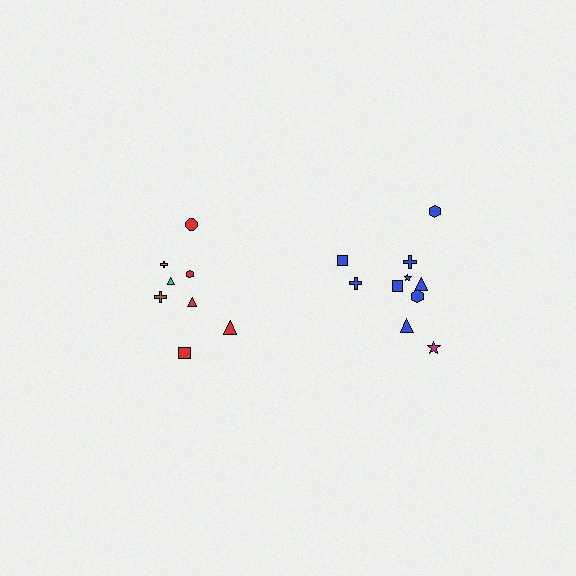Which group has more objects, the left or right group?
The right group.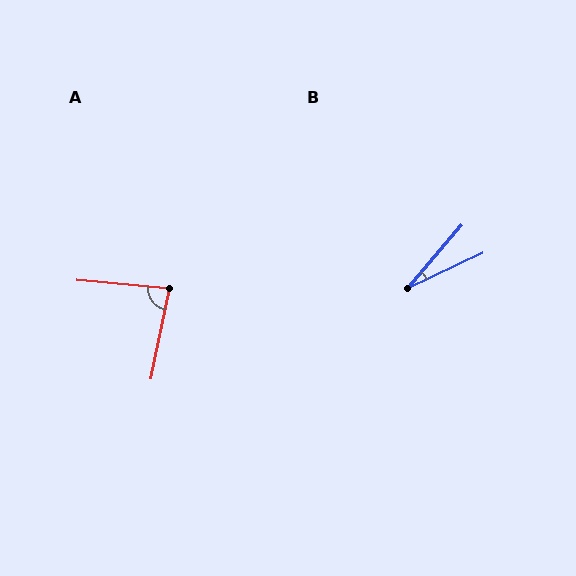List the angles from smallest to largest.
B (24°), A (84°).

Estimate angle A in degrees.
Approximately 84 degrees.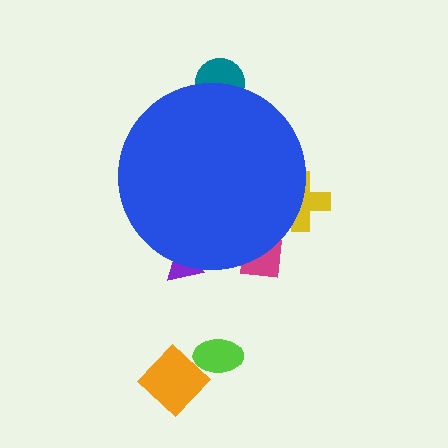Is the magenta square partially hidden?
Yes, the magenta square is partially hidden behind the blue circle.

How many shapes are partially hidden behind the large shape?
4 shapes are partially hidden.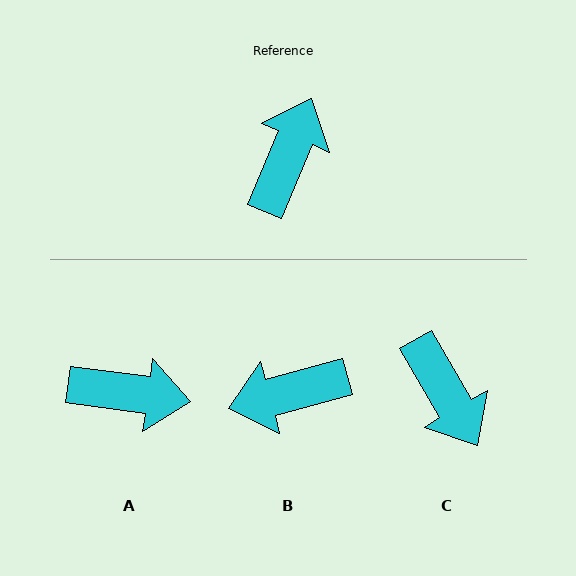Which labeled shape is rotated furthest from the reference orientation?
B, about 128 degrees away.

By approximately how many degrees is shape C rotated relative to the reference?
Approximately 127 degrees clockwise.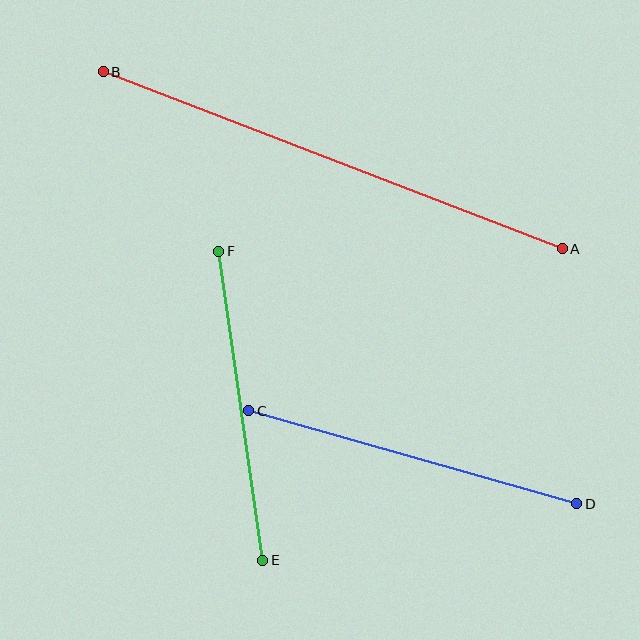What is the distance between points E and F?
The distance is approximately 312 pixels.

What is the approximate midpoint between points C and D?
The midpoint is at approximately (413, 457) pixels.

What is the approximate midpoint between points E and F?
The midpoint is at approximately (241, 406) pixels.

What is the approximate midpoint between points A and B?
The midpoint is at approximately (333, 160) pixels.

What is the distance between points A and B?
The distance is approximately 492 pixels.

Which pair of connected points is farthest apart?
Points A and B are farthest apart.